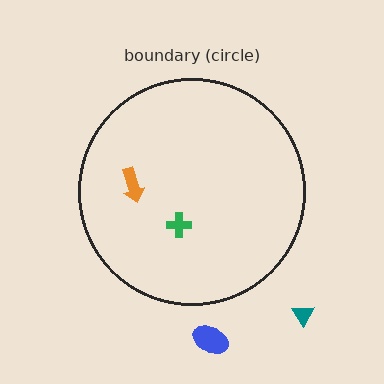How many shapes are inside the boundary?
2 inside, 2 outside.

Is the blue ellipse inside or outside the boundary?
Outside.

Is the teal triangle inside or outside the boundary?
Outside.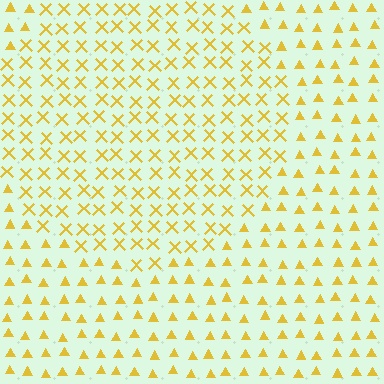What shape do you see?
I see a circle.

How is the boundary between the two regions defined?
The boundary is defined by a change in element shape: X marks inside vs. triangles outside. All elements share the same color and spacing.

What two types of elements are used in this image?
The image uses X marks inside the circle region and triangles outside it.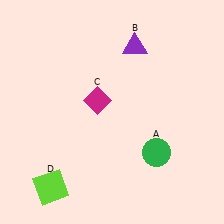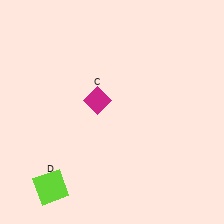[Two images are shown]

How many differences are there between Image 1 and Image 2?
There are 2 differences between the two images.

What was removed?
The purple triangle (B), the green circle (A) were removed in Image 2.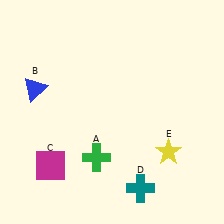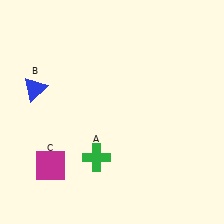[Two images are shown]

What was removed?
The yellow star (E), the teal cross (D) were removed in Image 2.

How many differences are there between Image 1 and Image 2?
There are 2 differences between the two images.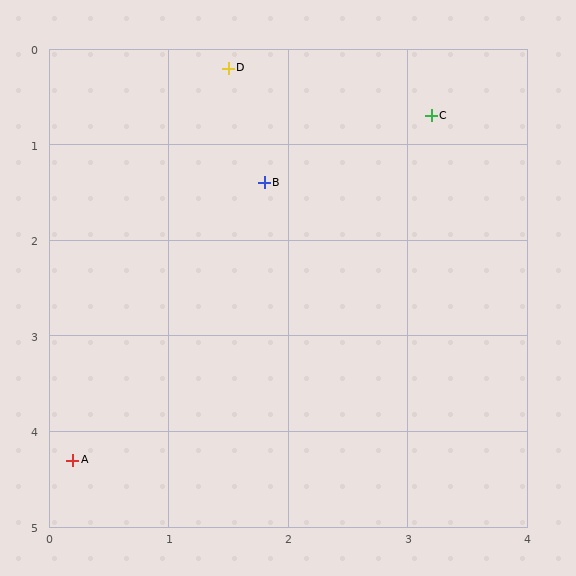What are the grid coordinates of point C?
Point C is at approximately (3.2, 0.7).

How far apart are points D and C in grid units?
Points D and C are about 1.8 grid units apart.